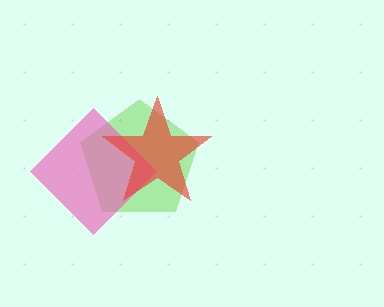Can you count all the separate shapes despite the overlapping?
Yes, there are 3 separate shapes.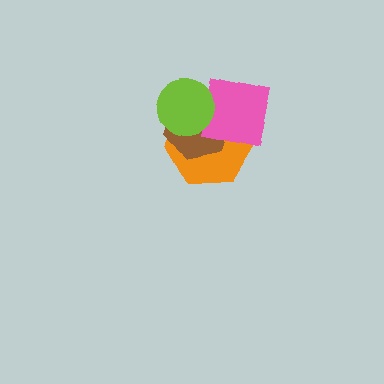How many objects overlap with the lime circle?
3 objects overlap with the lime circle.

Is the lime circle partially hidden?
No, no other shape covers it.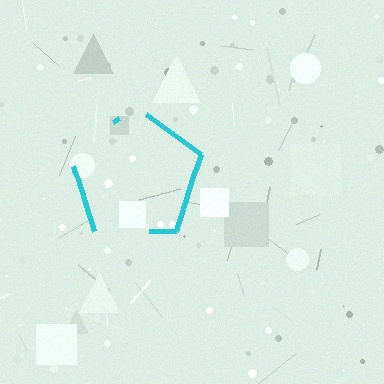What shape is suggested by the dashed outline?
The dashed outline suggests a pentagon.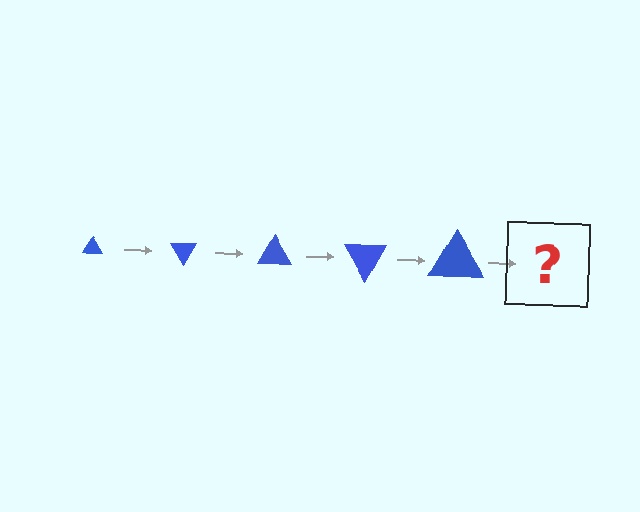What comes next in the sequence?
The next element should be a triangle, larger than the previous one and rotated 300 degrees from the start.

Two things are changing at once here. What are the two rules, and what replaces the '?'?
The two rules are that the triangle grows larger each step and it rotates 60 degrees each step. The '?' should be a triangle, larger than the previous one and rotated 300 degrees from the start.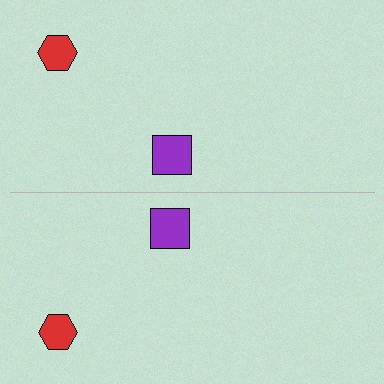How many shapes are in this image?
There are 4 shapes in this image.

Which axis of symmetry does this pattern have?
The pattern has a horizontal axis of symmetry running through the center of the image.